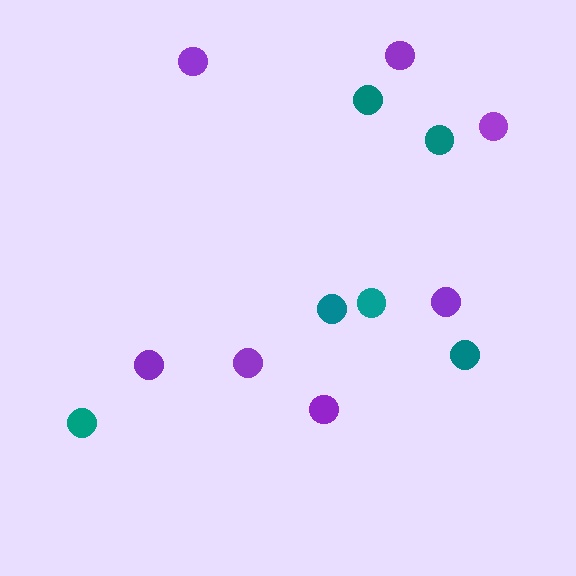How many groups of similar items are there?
There are 2 groups: one group of teal circles (6) and one group of purple circles (7).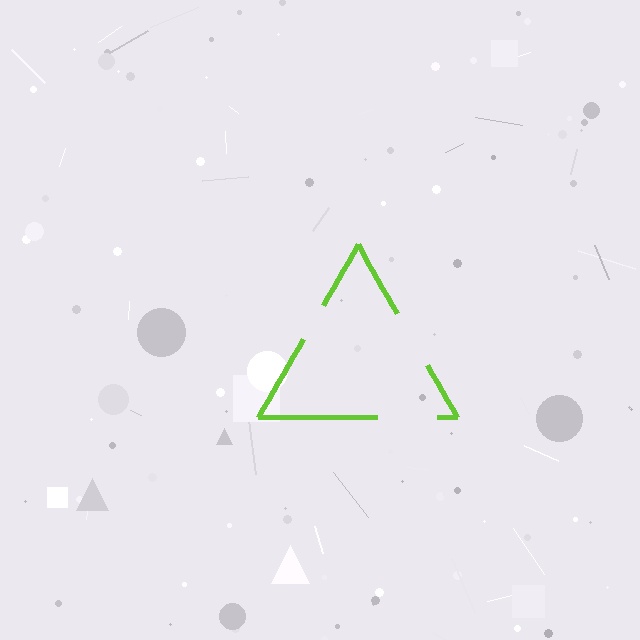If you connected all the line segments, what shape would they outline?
They would outline a triangle.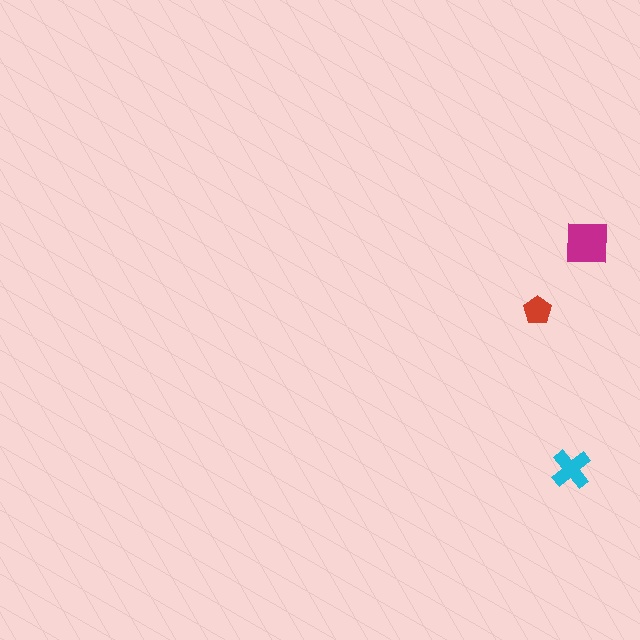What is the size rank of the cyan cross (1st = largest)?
2nd.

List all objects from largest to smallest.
The magenta square, the cyan cross, the red pentagon.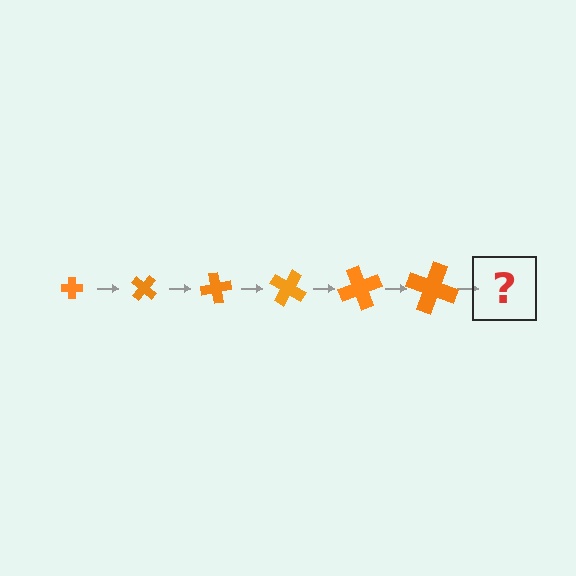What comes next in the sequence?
The next element should be a cross, larger than the previous one and rotated 240 degrees from the start.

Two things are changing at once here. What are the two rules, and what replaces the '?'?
The two rules are that the cross grows larger each step and it rotates 40 degrees each step. The '?' should be a cross, larger than the previous one and rotated 240 degrees from the start.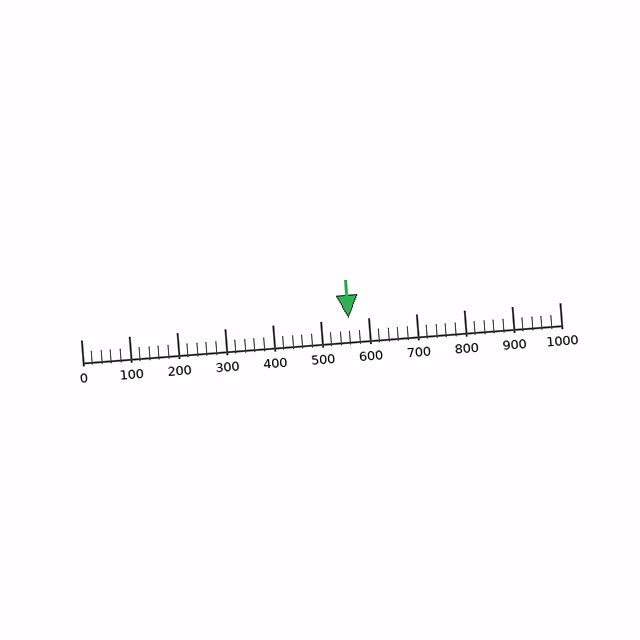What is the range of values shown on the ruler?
The ruler shows values from 0 to 1000.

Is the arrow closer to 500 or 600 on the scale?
The arrow is closer to 600.